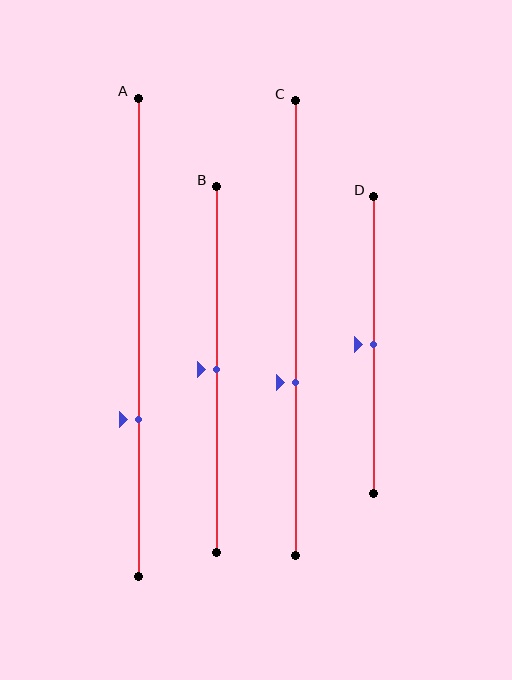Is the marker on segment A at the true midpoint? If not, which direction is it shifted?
No, the marker on segment A is shifted downward by about 17% of the segment length.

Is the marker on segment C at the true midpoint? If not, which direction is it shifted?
No, the marker on segment C is shifted downward by about 12% of the segment length.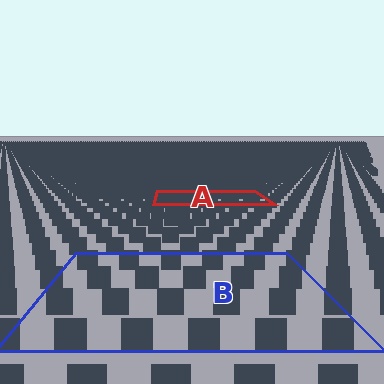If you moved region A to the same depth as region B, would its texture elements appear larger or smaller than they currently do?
They would appear larger. At a closer depth, the same texture elements are projected at a bigger on-screen size.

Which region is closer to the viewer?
Region B is closer. The texture elements there are larger and more spread out.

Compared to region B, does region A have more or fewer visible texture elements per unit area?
Region A has more texture elements per unit area — they are packed more densely because it is farther away.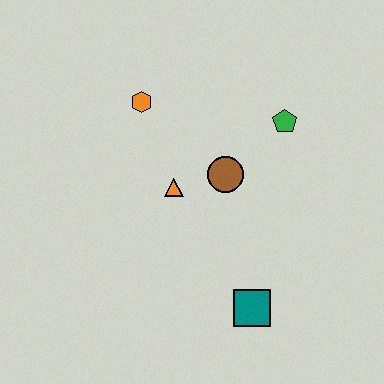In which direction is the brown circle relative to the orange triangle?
The brown circle is to the right of the orange triangle.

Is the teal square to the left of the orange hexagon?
No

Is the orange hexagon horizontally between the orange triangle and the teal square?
No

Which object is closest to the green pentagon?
The brown circle is closest to the green pentagon.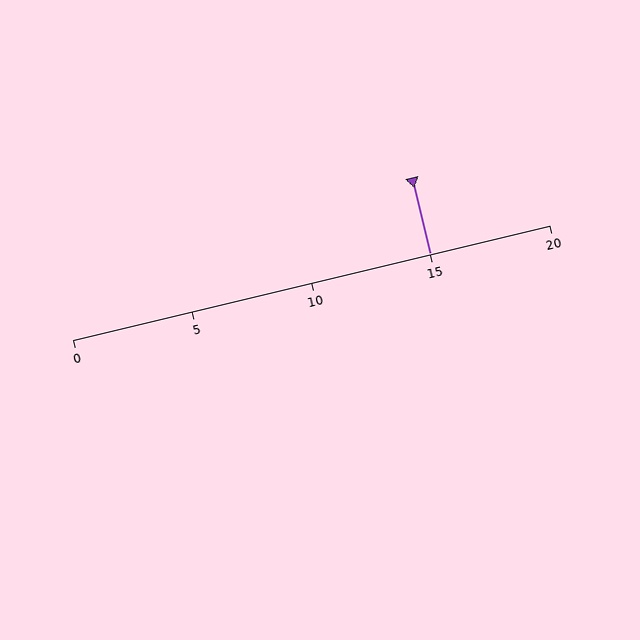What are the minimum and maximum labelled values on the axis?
The axis runs from 0 to 20.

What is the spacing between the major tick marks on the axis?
The major ticks are spaced 5 apart.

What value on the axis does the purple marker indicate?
The marker indicates approximately 15.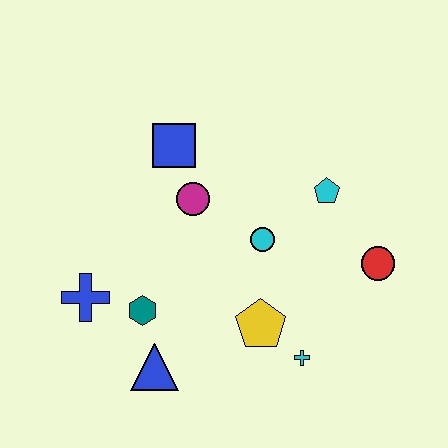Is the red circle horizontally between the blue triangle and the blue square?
No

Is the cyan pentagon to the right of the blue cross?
Yes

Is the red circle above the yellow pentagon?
Yes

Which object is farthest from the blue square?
The cyan cross is farthest from the blue square.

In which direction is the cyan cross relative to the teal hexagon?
The cyan cross is to the right of the teal hexagon.